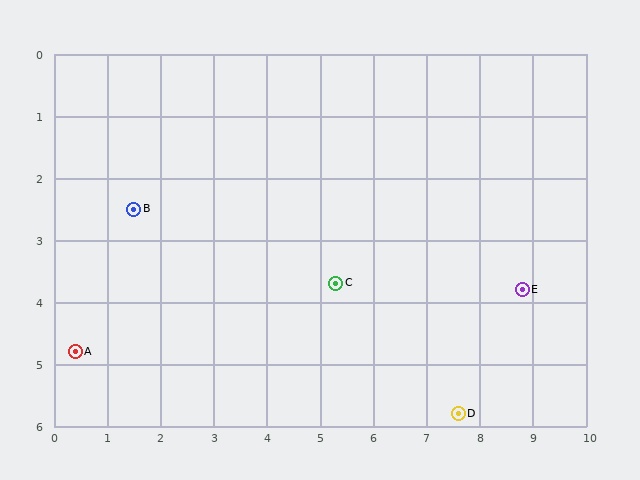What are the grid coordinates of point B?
Point B is at approximately (1.5, 2.5).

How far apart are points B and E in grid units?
Points B and E are about 7.4 grid units apart.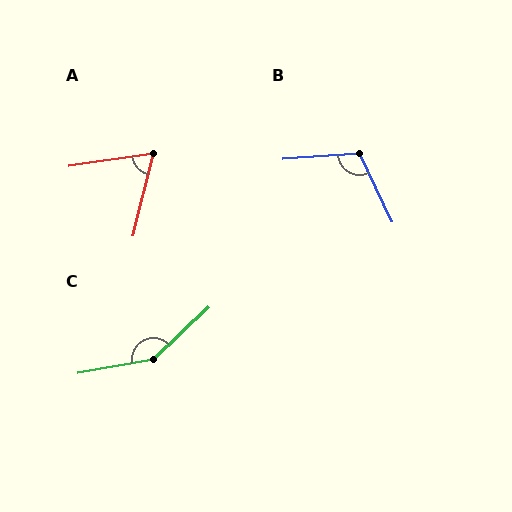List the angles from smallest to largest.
A (67°), B (112°), C (147°).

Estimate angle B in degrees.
Approximately 112 degrees.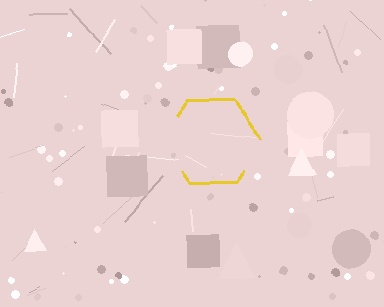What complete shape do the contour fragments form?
The contour fragments form a hexagon.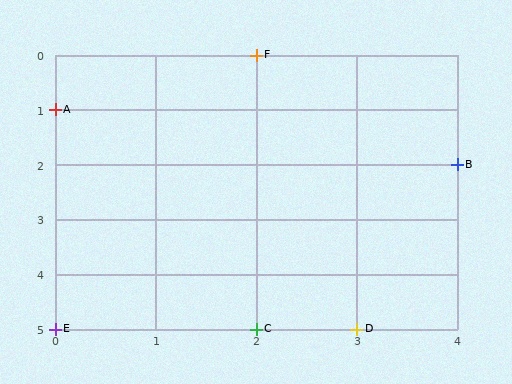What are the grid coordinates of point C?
Point C is at grid coordinates (2, 5).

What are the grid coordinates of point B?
Point B is at grid coordinates (4, 2).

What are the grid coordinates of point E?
Point E is at grid coordinates (0, 5).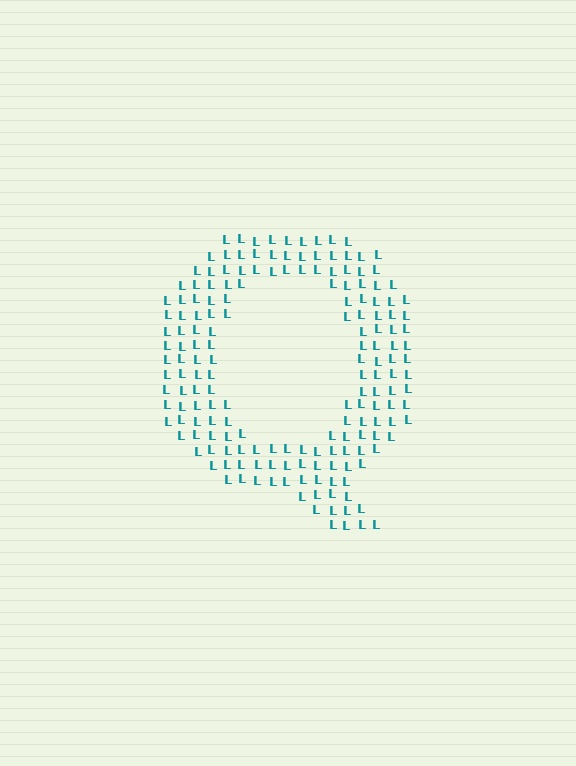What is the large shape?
The large shape is the letter Q.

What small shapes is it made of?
It is made of small letter L's.